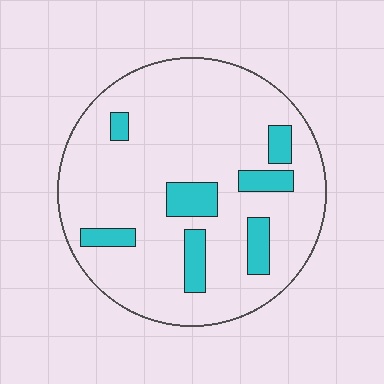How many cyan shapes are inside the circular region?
7.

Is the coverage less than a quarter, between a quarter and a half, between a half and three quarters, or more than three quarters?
Less than a quarter.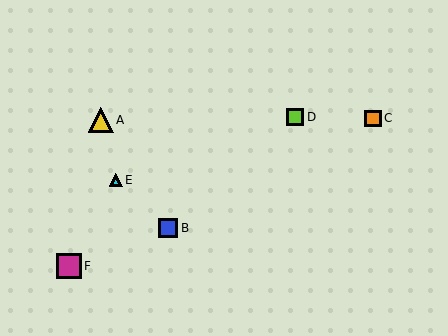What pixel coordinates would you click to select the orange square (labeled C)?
Click at (373, 118) to select the orange square C.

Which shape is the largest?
The magenta square (labeled F) is the largest.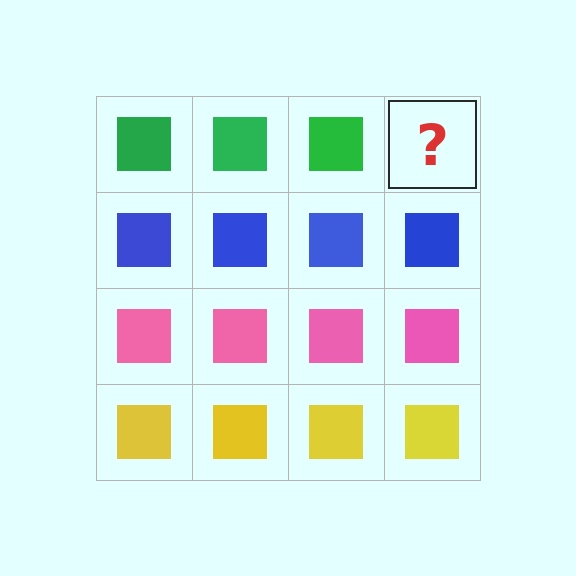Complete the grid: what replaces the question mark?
The question mark should be replaced with a green square.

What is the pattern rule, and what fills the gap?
The rule is that each row has a consistent color. The gap should be filled with a green square.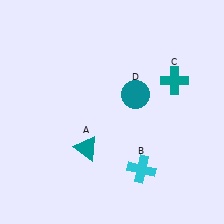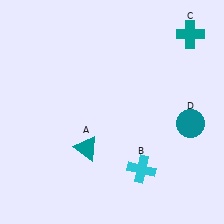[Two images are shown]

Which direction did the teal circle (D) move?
The teal circle (D) moved right.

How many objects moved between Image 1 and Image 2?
2 objects moved between the two images.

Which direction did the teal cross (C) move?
The teal cross (C) moved up.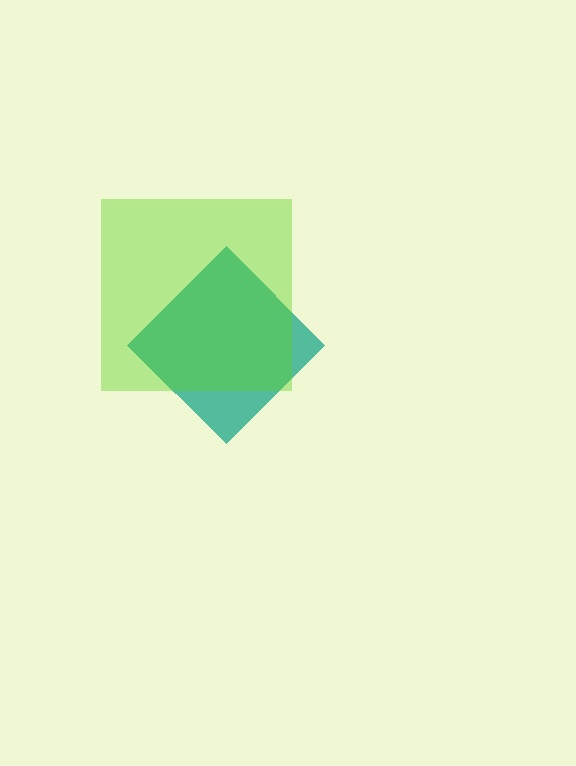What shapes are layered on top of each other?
The layered shapes are: a teal diamond, a lime square.